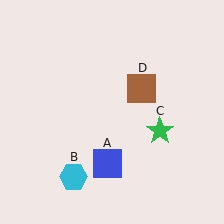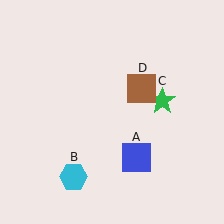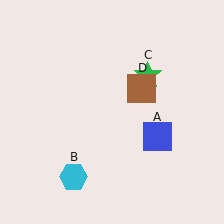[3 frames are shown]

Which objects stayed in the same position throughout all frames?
Cyan hexagon (object B) and brown square (object D) remained stationary.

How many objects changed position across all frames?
2 objects changed position: blue square (object A), green star (object C).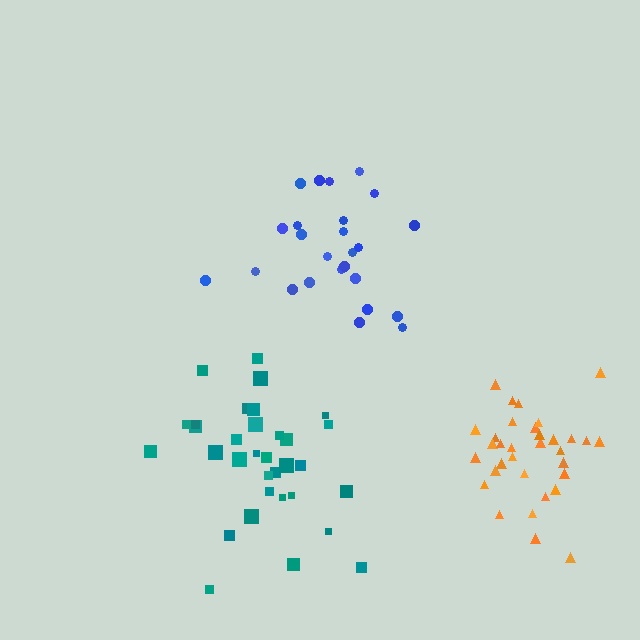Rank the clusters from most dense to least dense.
orange, blue, teal.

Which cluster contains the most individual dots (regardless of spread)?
Orange (33).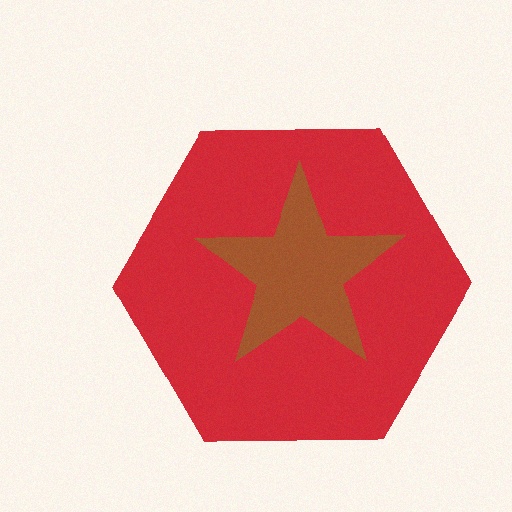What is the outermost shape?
The red hexagon.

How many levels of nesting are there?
2.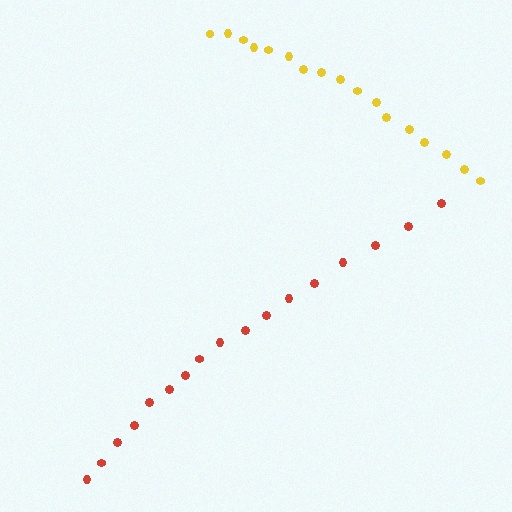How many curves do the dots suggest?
There are 2 distinct paths.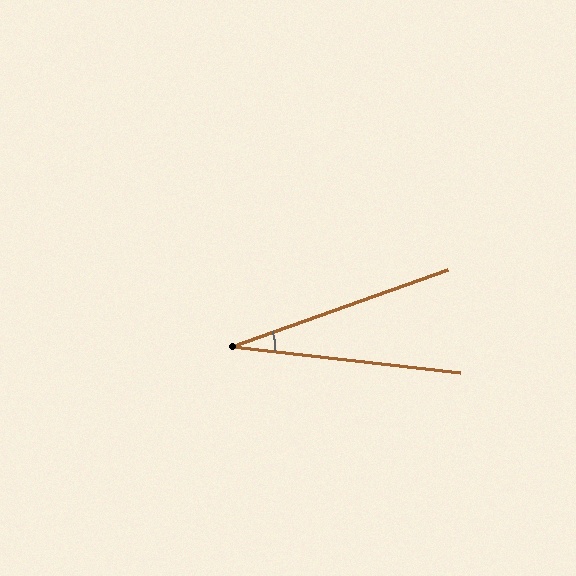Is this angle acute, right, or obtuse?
It is acute.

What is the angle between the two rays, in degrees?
Approximately 26 degrees.